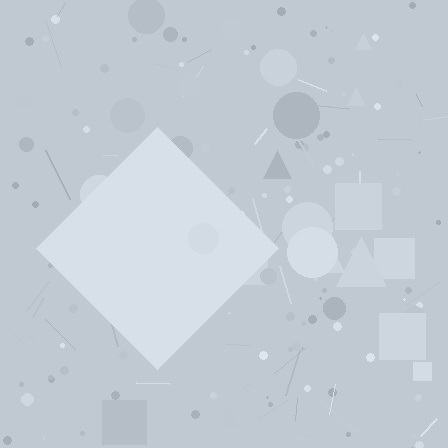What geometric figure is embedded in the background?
A diamond is embedded in the background.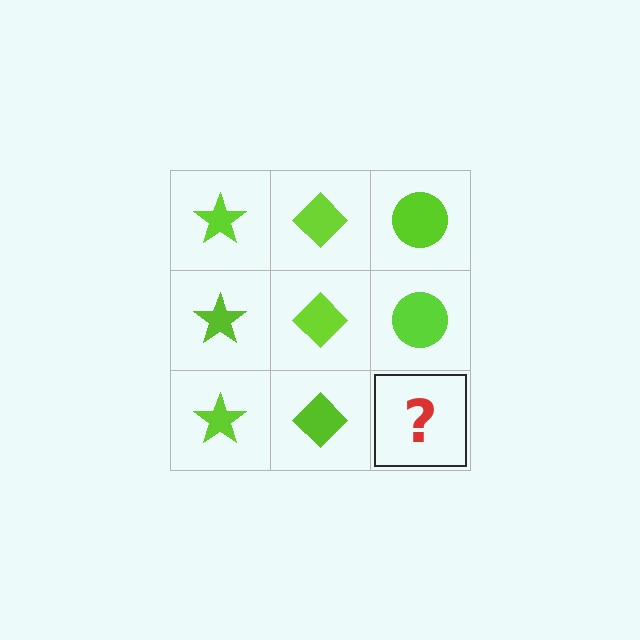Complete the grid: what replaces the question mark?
The question mark should be replaced with a lime circle.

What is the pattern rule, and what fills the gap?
The rule is that each column has a consistent shape. The gap should be filled with a lime circle.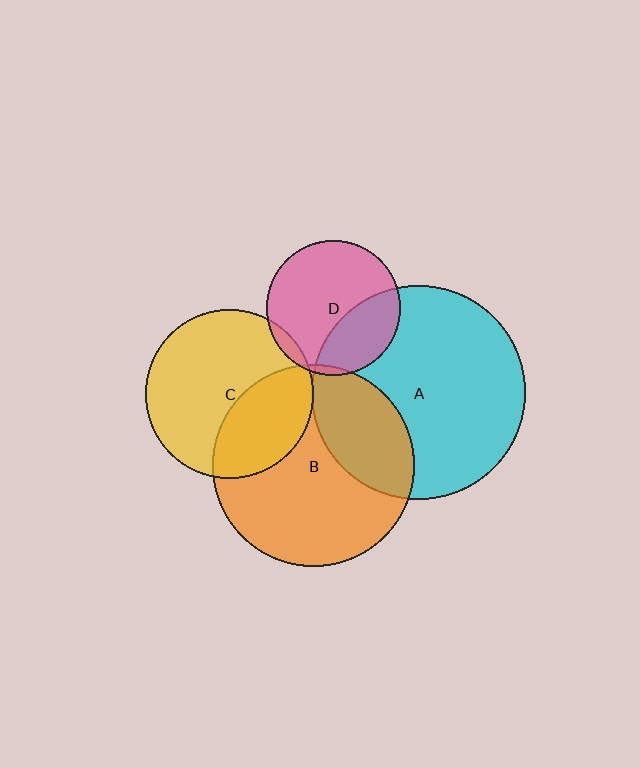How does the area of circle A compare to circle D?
Approximately 2.5 times.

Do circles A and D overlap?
Yes.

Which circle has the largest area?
Circle A (cyan).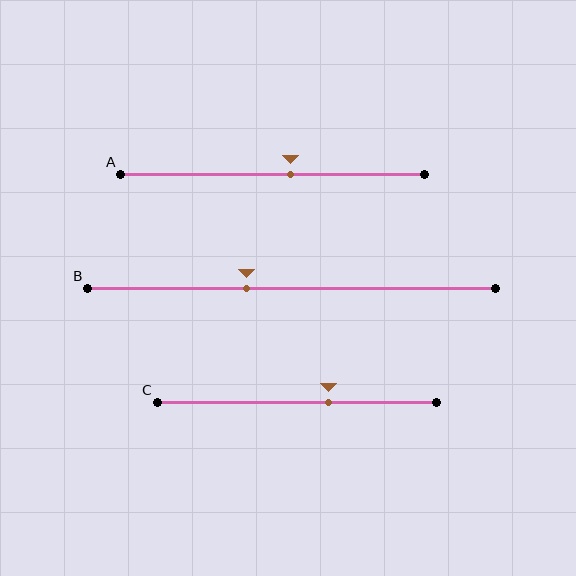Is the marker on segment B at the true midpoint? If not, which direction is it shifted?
No, the marker on segment B is shifted to the left by about 11% of the segment length.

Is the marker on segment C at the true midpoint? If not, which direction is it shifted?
No, the marker on segment C is shifted to the right by about 11% of the segment length.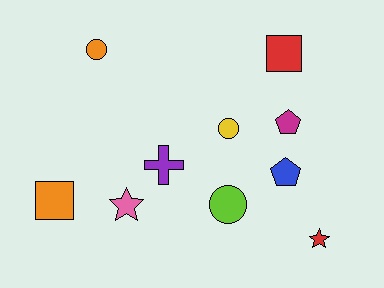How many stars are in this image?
There are 2 stars.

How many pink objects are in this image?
There is 1 pink object.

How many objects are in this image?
There are 10 objects.